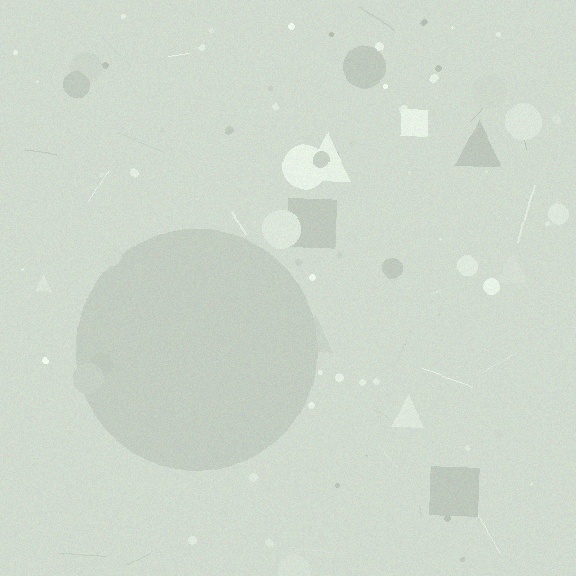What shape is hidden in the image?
A circle is hidden in the image.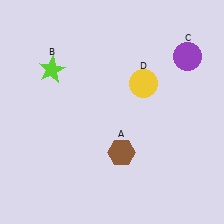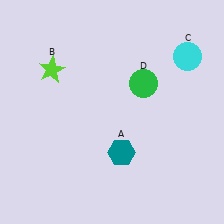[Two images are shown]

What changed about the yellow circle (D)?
In Image 1, D is yellow. In Image 2, it changed to green.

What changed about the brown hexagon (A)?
In Image 1, A is brown. In Image 2, it changed to teal.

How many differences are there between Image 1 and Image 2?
There are 3 differences between the two images.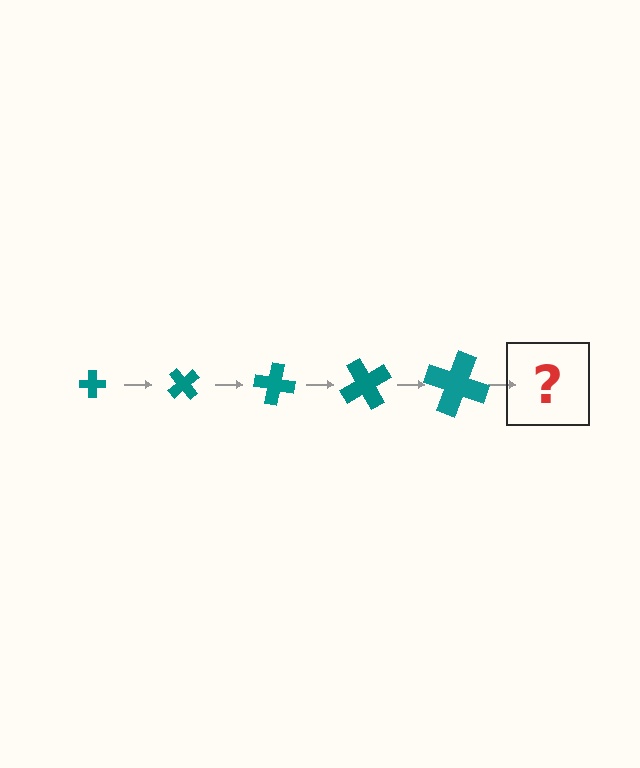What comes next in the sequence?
The next element should be a cross, larger than the previous one and rotated 250 degrees from the start.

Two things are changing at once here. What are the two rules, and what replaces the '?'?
The two rules are that the cross grows larger each step and it rotates 50 degrees each step. The '?' should be a cross, larger than the previous one and rotated 250 degrees from the start.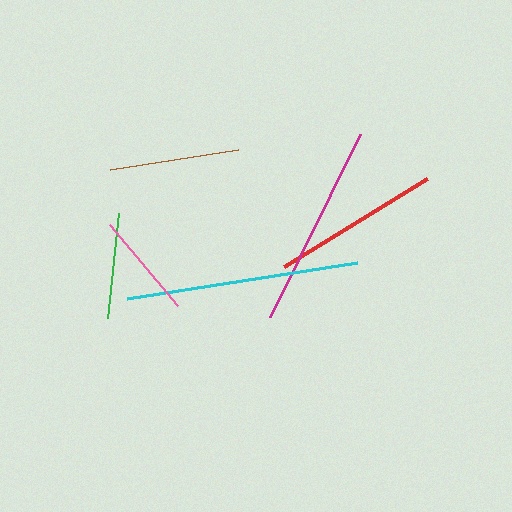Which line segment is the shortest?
The pink line is the shortest at approximately 106 pixels.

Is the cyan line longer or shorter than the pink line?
The cyan line is longer than the pink line.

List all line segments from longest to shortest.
From longest to shortest: cyan, magenta, red, brown, green, pink.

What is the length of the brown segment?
The brown segment is approximately 129 pixels long.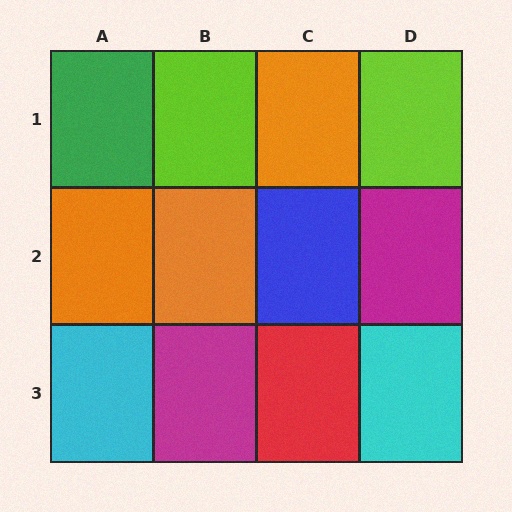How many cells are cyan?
2 cells are cyan.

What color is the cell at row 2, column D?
Magenta.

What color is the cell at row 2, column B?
Orange.